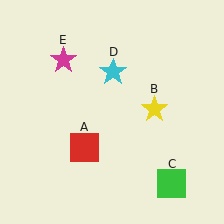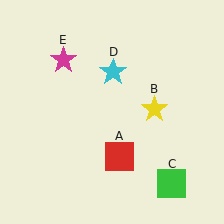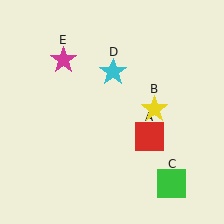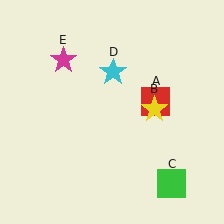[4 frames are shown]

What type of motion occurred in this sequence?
The red square (object A) rotated counterclockwise around the center of the scene.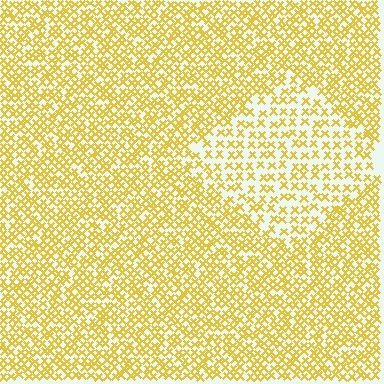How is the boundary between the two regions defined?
The boundary is defined by a change in element density (approximately 1.8x ratio). All elements are the same color, size, and shape.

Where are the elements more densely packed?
The elements are more densely packed outside the diamond boundary.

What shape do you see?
I see a diamond.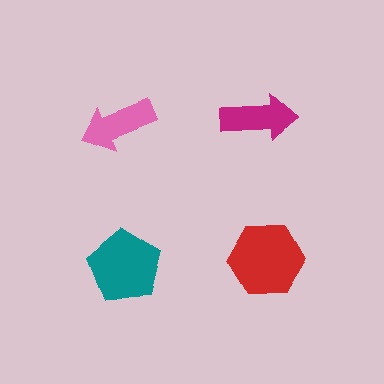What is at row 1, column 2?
A magenta arrow.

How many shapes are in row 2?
2 shapes.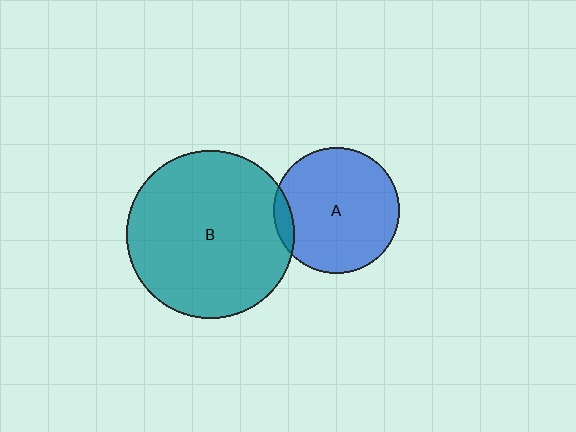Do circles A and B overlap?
Yes.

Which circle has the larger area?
Circle B (teal).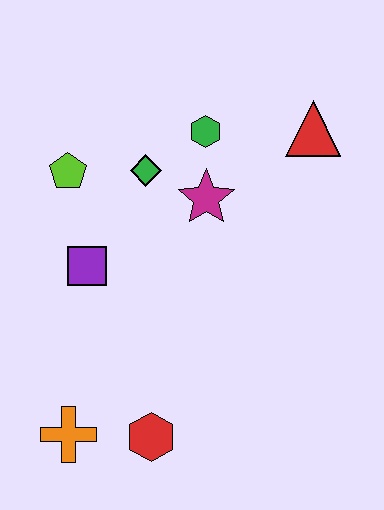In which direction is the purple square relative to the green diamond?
The purple square is below the green diamond.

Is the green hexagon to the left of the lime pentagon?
No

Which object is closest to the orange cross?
The red hexagon is closest to the orange cross.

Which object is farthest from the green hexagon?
The orange cross is farthest from the green hexagon.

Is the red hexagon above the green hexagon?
No